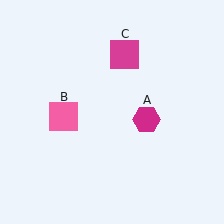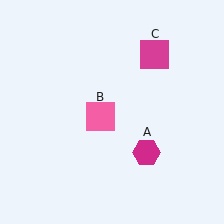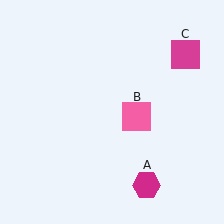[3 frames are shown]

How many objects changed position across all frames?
3 objects changed position: magenta hexagon (object A), pink square (object B), magenta square (object C).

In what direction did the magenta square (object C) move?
The magenta square (object C) moved right.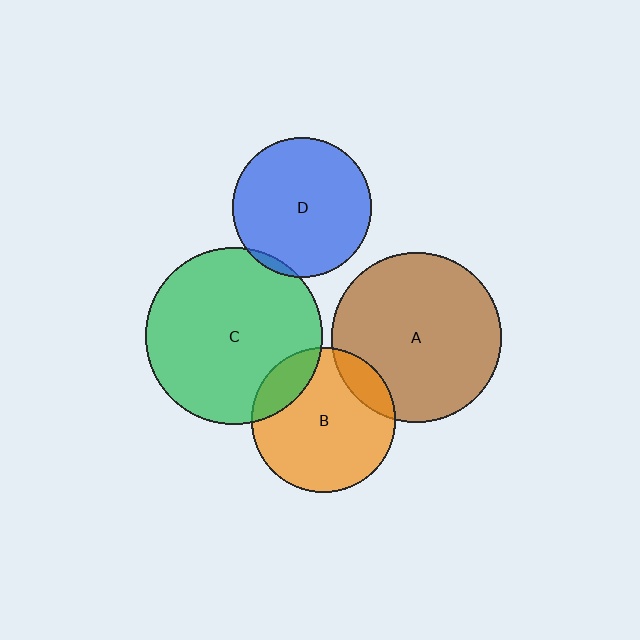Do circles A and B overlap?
Yes.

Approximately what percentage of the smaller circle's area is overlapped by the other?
Approximately 15%.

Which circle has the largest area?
Circle C (green).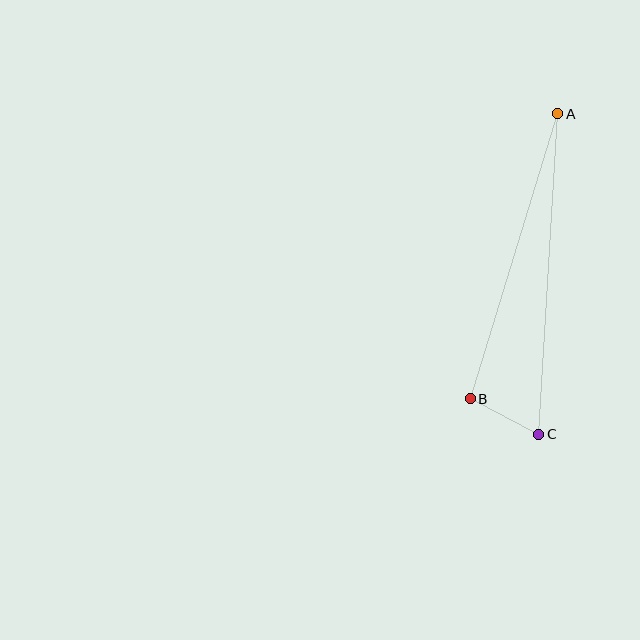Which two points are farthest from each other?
Points A and C are farthest from each other.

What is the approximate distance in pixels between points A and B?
The distance between A and B is approximately 298 pixels.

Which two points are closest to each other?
Points B and C are closest to each other.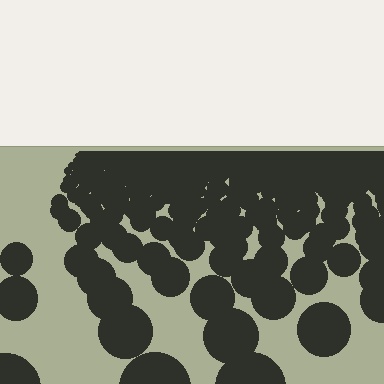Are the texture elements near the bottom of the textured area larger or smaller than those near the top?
Larger. Near the bottom, elements are closer to the viewer and appear at a bigger on-screen size.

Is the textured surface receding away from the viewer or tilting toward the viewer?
The surface is receding away from the viewer. Texture elements get smaller and denser toward the top.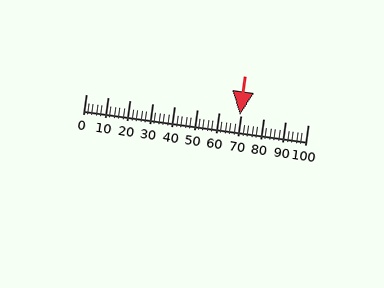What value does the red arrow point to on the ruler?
The red arrow points to approximately 69.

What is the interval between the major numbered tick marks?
The major tick marks are spaced 10 units apart.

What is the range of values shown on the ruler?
The ruler shows values from 0 to 100.